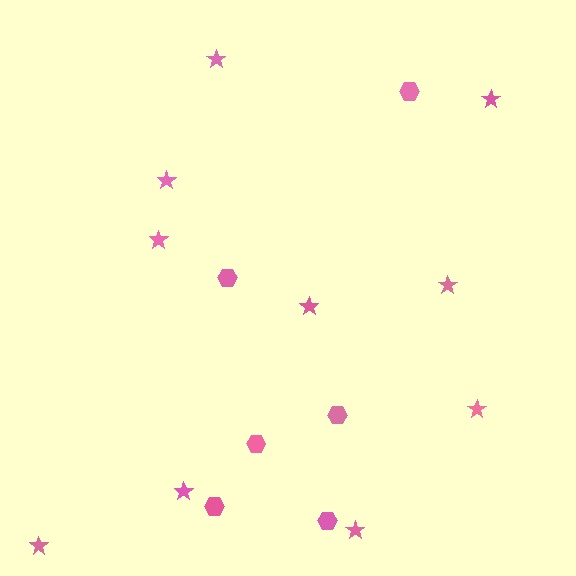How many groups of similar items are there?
There are 2 groups: one group of stars (10) and one group of hexagons (6).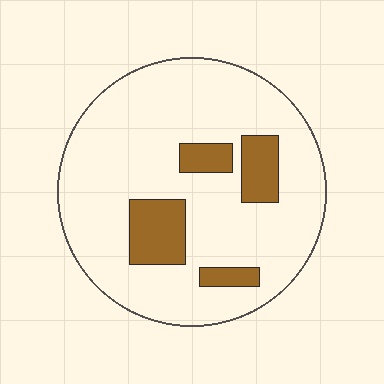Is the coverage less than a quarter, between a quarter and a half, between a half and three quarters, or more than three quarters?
Less than a quarter.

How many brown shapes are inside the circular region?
4.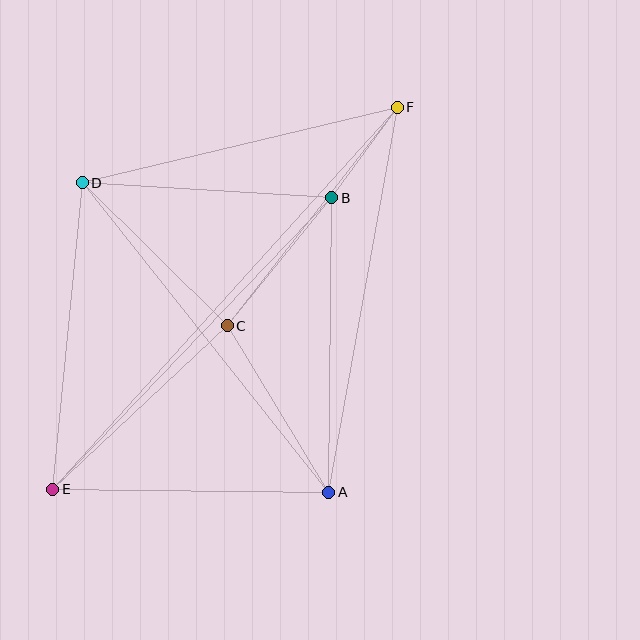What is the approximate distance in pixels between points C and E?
The distance between C and E is approximately 239 pixels.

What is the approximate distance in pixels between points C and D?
The distance between C and D is approximately 204 pixels.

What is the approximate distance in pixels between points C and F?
The distance between C and F is approximately 277 pixels.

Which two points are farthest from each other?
Points E and F are farthest from each other.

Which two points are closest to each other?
Points B and F are closest to each other.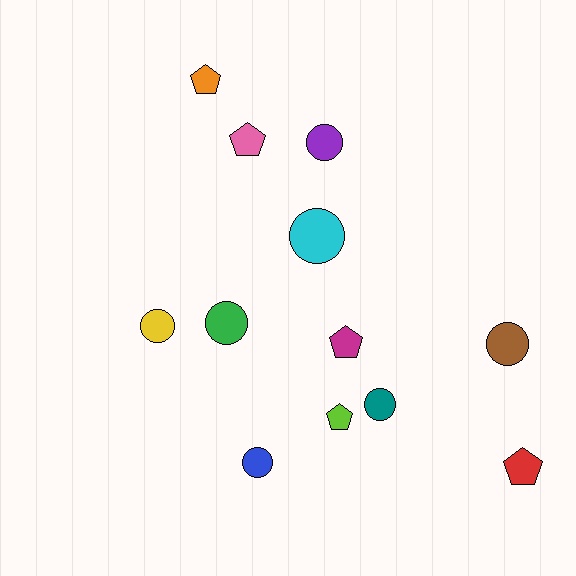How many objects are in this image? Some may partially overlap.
There are 12 objects.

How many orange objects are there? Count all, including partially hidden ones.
There is 1 orange object.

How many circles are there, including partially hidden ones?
There are 7 circles.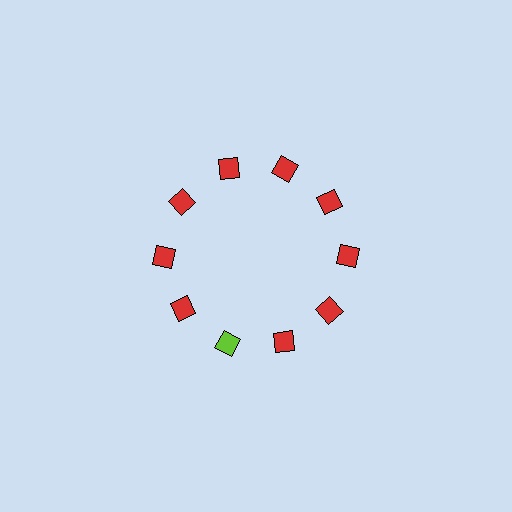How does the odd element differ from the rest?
It has a different color: lime instead of red.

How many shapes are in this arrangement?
There are 10 shapes arranged in a ring pattern.